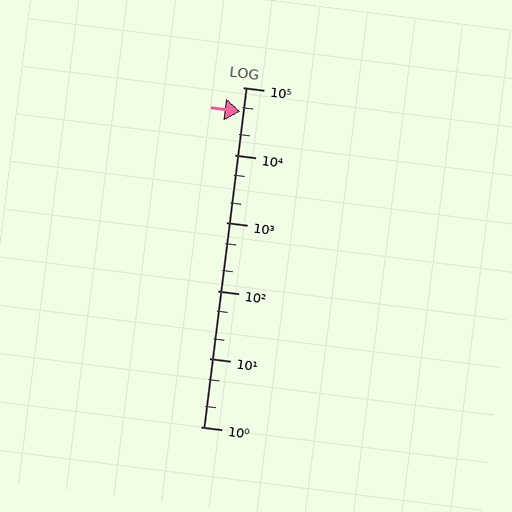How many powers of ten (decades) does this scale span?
The scale spans 5 decades, from 1 to 100000.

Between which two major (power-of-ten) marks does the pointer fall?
The pointer is between 10000 and 100000.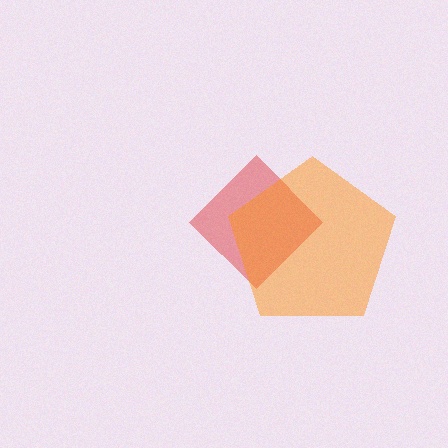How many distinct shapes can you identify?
There are 2 distinct shapes: a red diamond, an orange pentagon.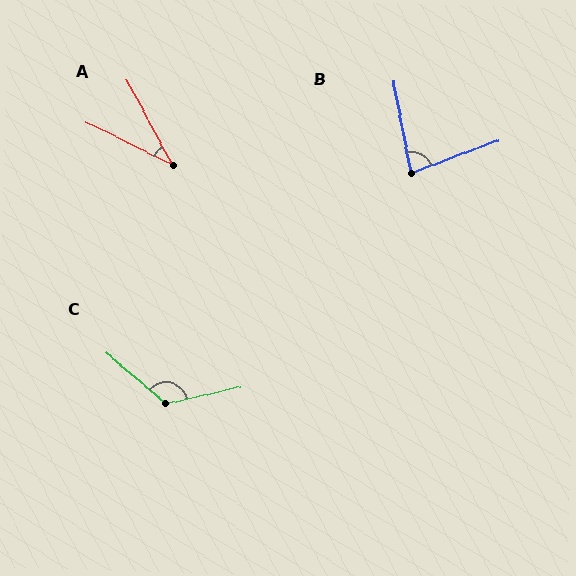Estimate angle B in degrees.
Approximately 80 degrees.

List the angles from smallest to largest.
A (36°), B (80°), C (127°).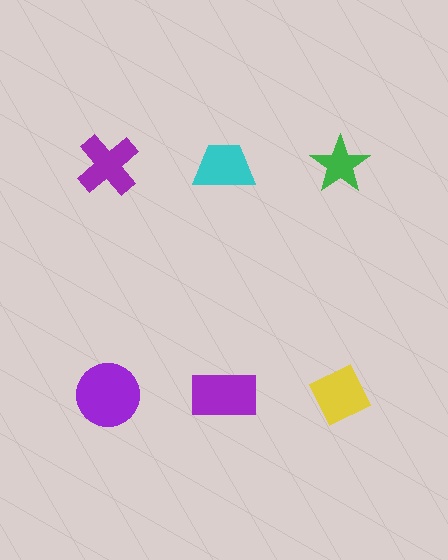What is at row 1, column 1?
A purple cross.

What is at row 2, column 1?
A purple circle.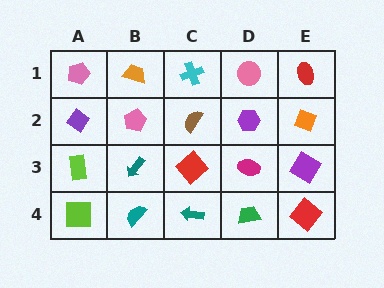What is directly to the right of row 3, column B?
A red diamond.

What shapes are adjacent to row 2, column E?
A red ellipse (row 1, column E), a purple square (row 3, column E), a purple hexagon (row 2, column D).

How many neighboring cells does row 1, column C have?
3.